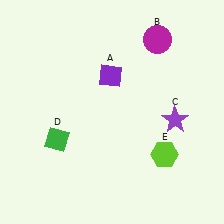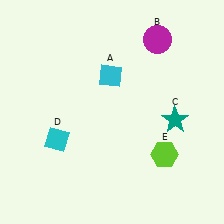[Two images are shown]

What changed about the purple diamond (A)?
In Image 1, A is purple. In Image 2, it changed to cyan.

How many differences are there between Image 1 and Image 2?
There are 3 differences between the two images.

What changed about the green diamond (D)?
In Image 1, D is green. In Image 2, it changed to cyan.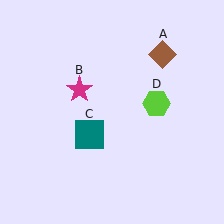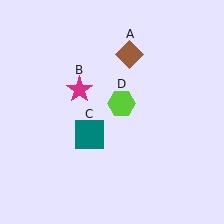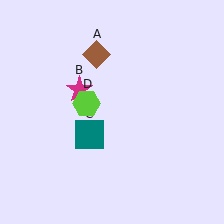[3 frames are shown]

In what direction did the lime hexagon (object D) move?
The lime hexagon (object D) moved left.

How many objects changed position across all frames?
2 objects changed position: brown diamond (object A), lime hexagon (object D).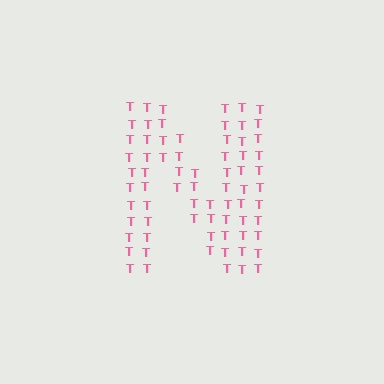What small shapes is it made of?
It is made of small letter T's.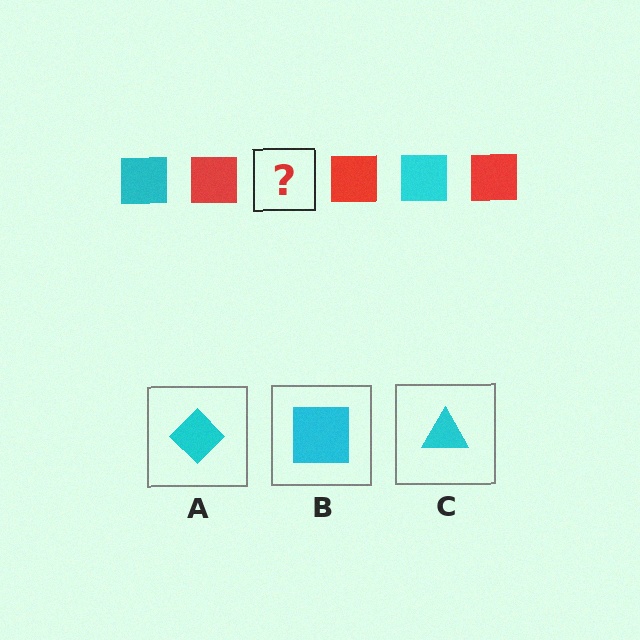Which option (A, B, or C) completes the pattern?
B.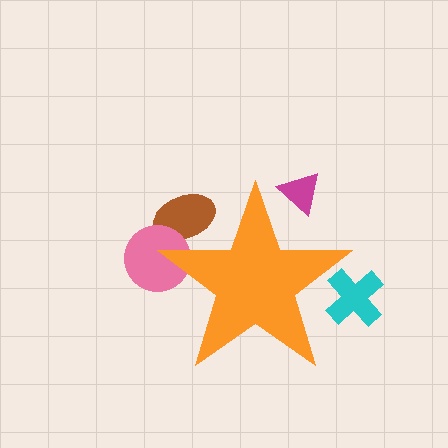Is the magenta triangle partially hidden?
Yes, the magenta triangle is partially hidden behind the orange star.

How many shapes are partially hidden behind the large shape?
4 shapes are partially hidden.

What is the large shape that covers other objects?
An orange star.